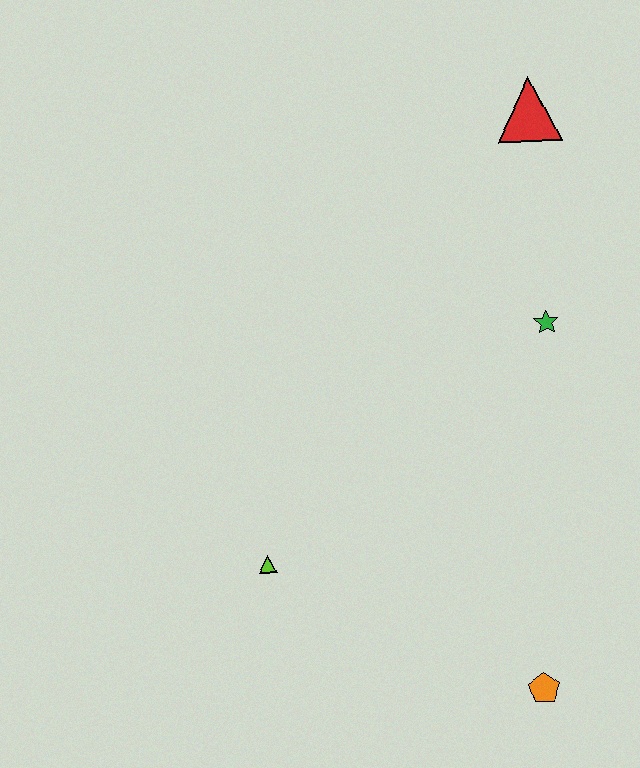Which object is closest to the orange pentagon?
The lime triangle is closest to the orange pentagon.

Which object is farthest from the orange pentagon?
The red triangle is farthest from the orange pentagon.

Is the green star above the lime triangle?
Yes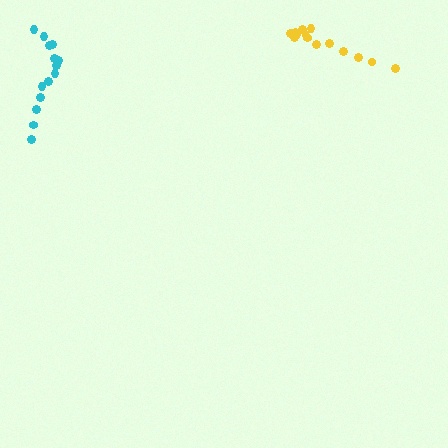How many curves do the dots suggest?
There are 2 distinct paths.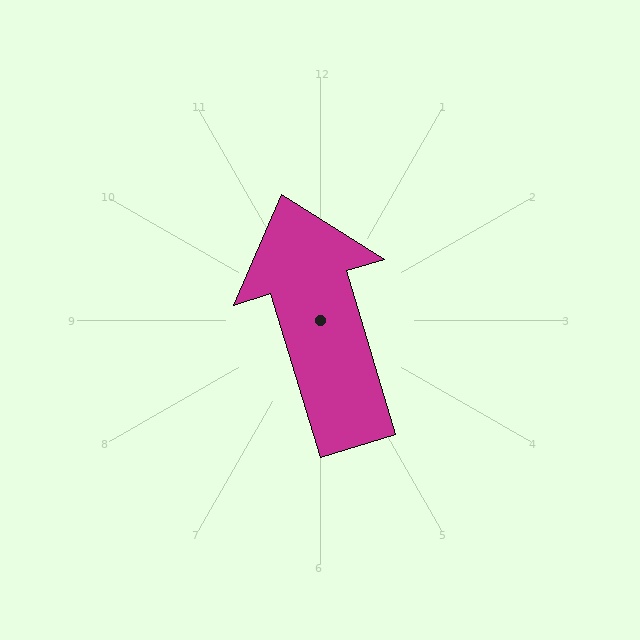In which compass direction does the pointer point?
North.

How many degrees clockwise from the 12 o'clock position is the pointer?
Approximately 343 degrees.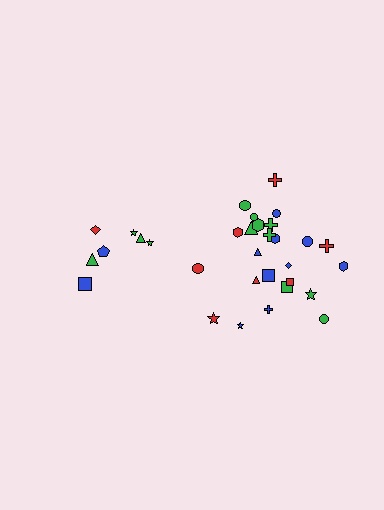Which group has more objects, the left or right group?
The right group.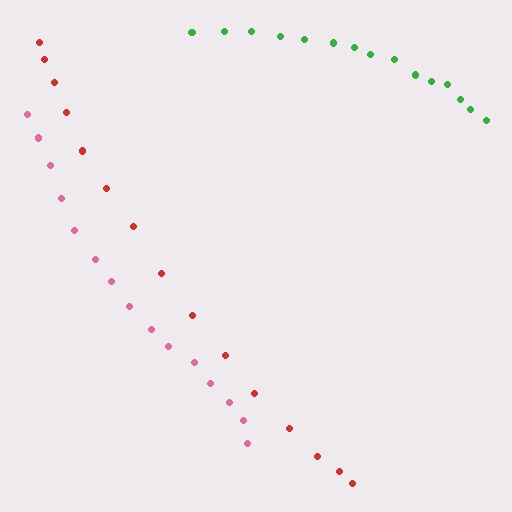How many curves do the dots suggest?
There are 3 distinct paths.